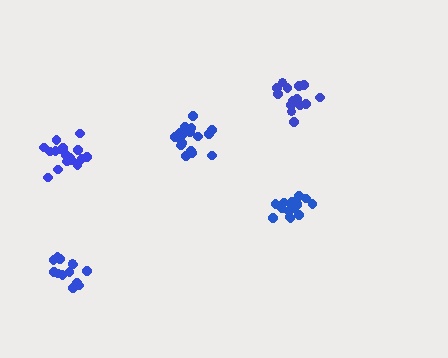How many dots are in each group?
Group 1: 17 dots, Group 2: 17 dots, Group 3: 14 dots, Group 4: 13 dots, Group 5: 17 dots (78 total).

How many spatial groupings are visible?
There are 5 spatial groupings.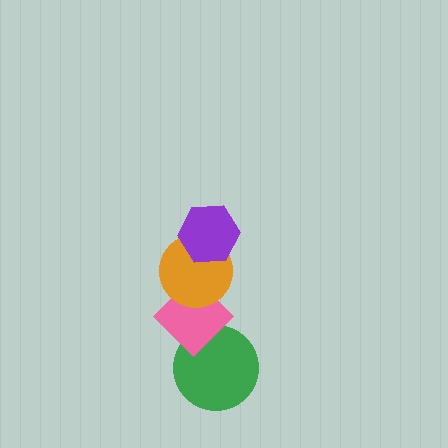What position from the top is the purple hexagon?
The purple hexagon is 1st from the top.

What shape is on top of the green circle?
The pink diamond is on top of the green circle.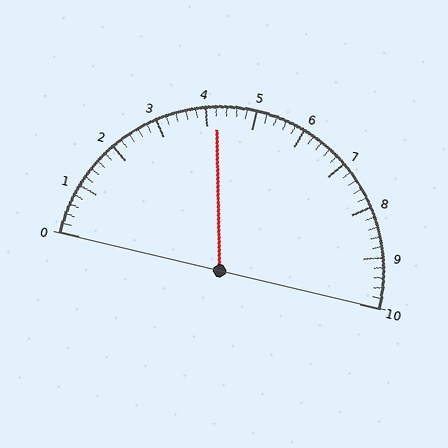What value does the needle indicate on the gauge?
The needle indicates approximately 4.2.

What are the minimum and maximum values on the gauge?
The gauge ranges from 0 to 10.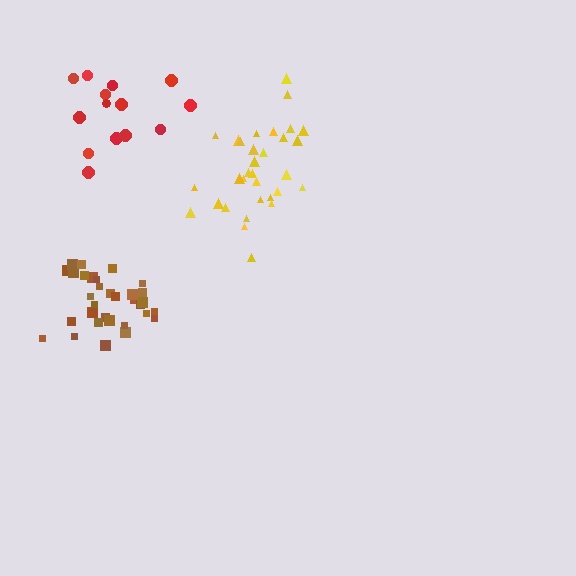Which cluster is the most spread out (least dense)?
Red.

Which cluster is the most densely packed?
Brown.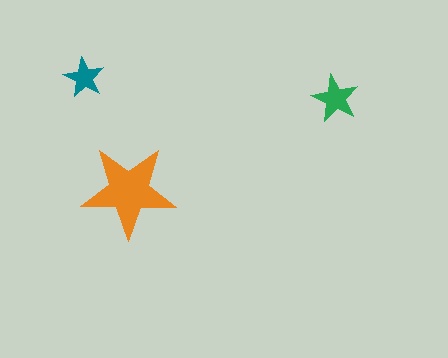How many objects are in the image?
There are 3 objects in the image.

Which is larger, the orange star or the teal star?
The orange one.